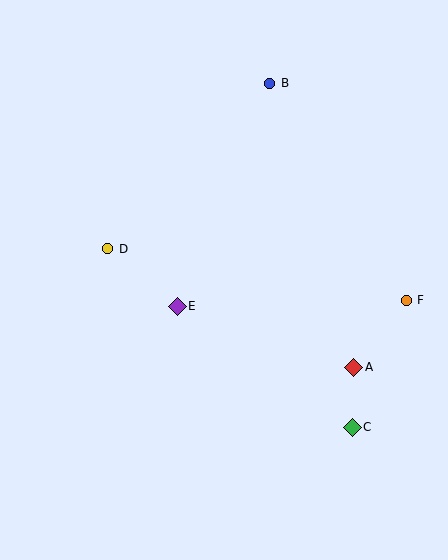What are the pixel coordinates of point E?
Point E is at (177, 306).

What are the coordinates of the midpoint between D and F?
The midpoint between D and F is at (257, 274).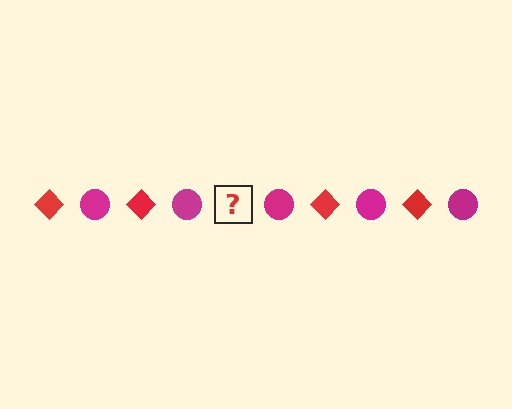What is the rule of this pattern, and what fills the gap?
The rule is that the pattern alternates between red diamond and magenta circle. The gap should be filled with a red diamond.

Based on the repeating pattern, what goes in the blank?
The blank should be a red diamond.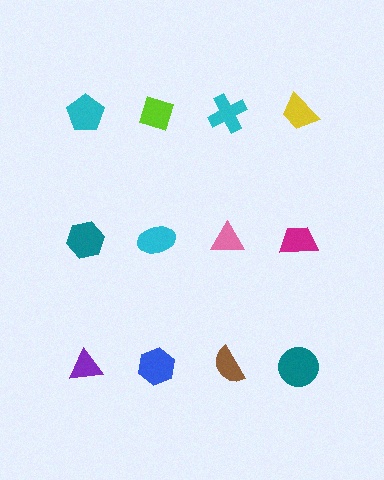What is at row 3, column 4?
A teal circle.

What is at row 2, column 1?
A teal hexagon.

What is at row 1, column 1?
A cyan pentagon.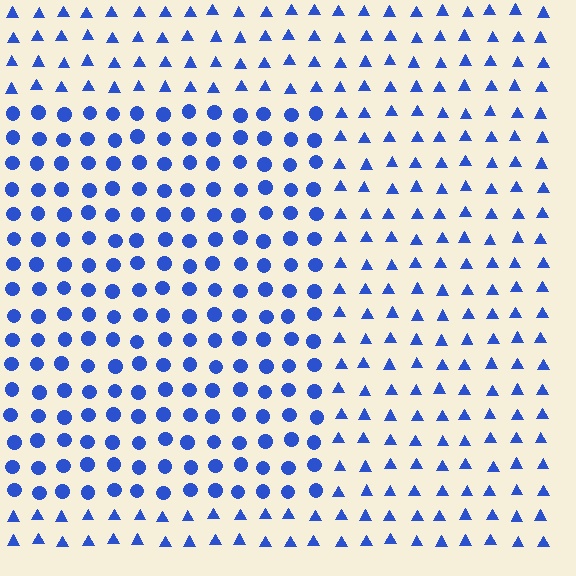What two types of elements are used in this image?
The image uses circles inside the rectangle region and triangles outside it.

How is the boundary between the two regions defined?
The boundary is defined by a change in element shape: circles inside vs. triangles outside. All elements share the same color and spacing.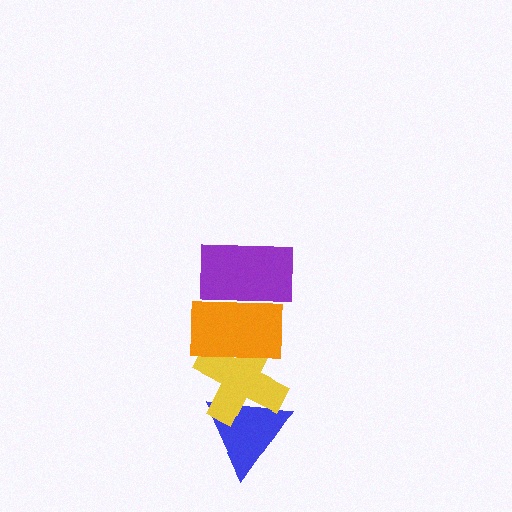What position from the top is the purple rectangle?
The purple rectangle is 1st from the top.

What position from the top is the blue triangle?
The blue triangle is 4th from the top.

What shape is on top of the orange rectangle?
The purple rectangle is on top of the orange rectangle.